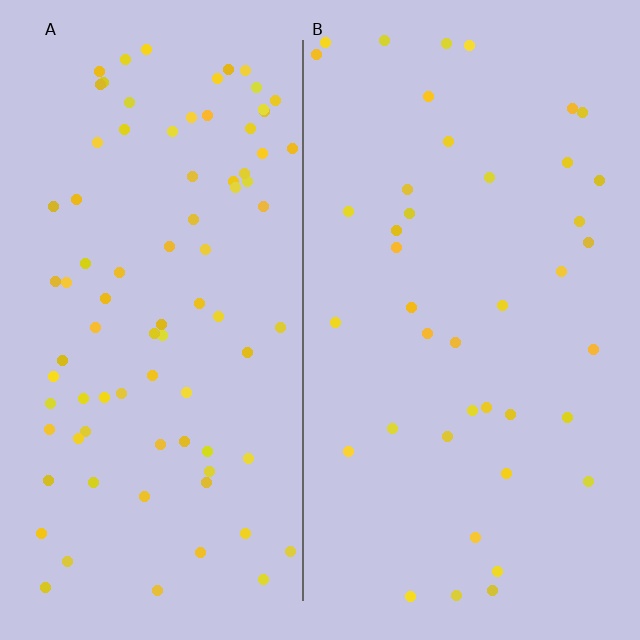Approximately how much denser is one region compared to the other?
Approximately 2.1× — region A over region B.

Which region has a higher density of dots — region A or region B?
A (the left).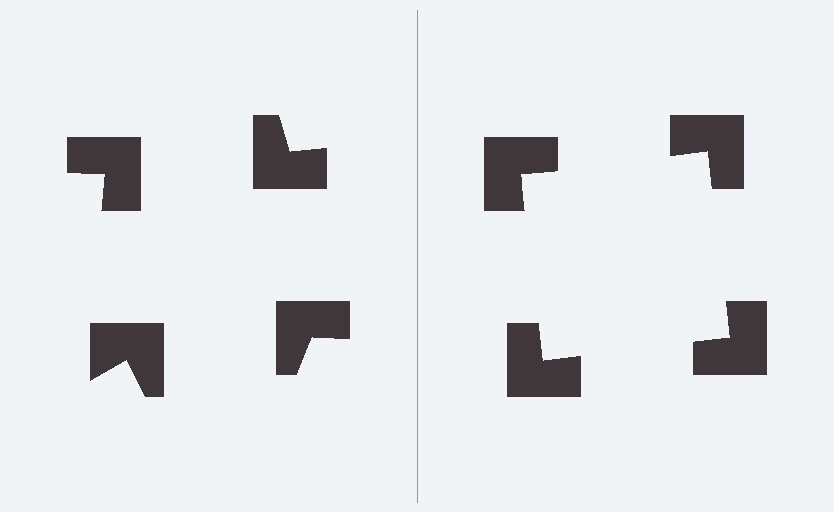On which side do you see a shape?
An illusory square appears on the right side. On the left side the wedge cuts are rotated, so no coherent shape forms.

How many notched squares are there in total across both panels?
8 — 4 on each side.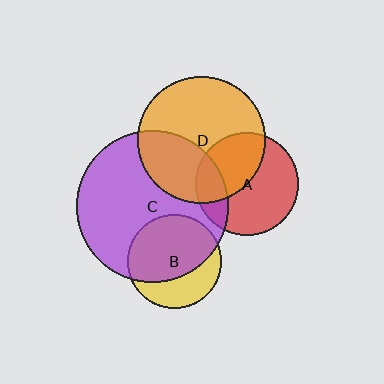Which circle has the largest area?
Circle C (purple).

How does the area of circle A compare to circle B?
Approximately 1.2 times.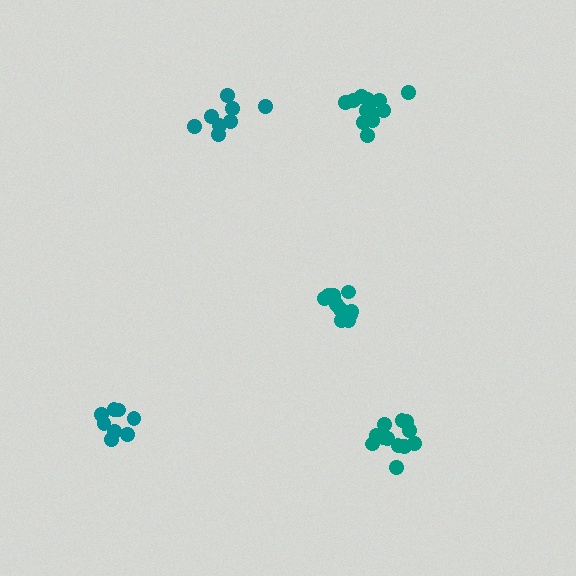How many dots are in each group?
Group 1: 12 dots, Group 2: 8 dots, Group 3: 10 dots, Group 4: 8 dots, Group 5: 12 dots (50 total).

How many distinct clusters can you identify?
There are 5 distinct clusters.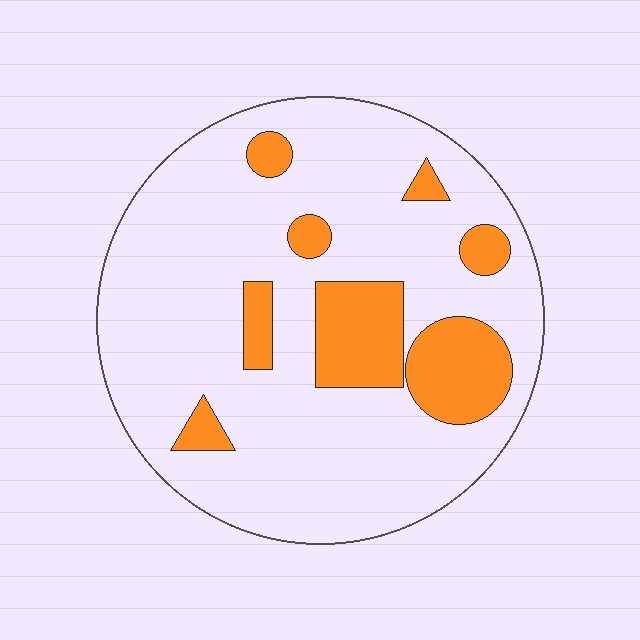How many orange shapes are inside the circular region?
8.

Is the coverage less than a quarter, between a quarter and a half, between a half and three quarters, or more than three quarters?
Less than a quarter.